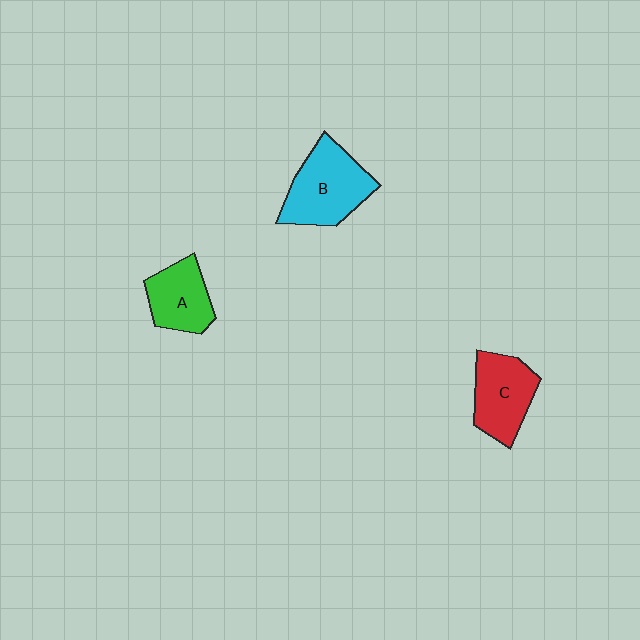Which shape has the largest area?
Shape B (cyan).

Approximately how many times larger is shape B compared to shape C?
Approximately 1.2 times.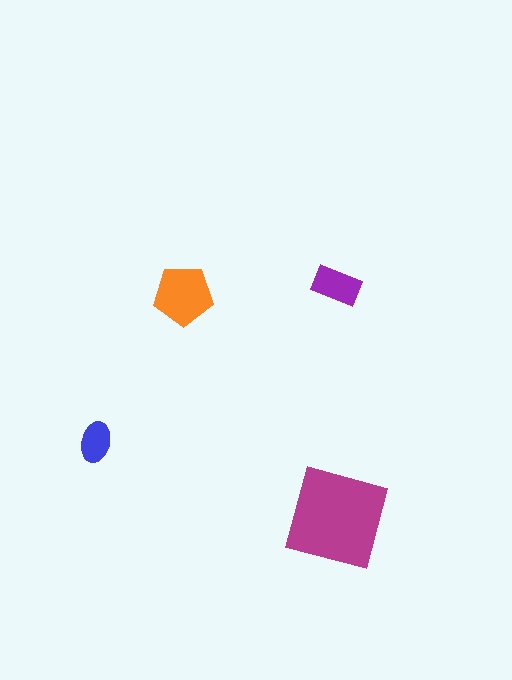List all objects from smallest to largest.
The blue ellipse, the purple rectangle, the orange pentagon, the magenta square.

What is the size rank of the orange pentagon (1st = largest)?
2nd.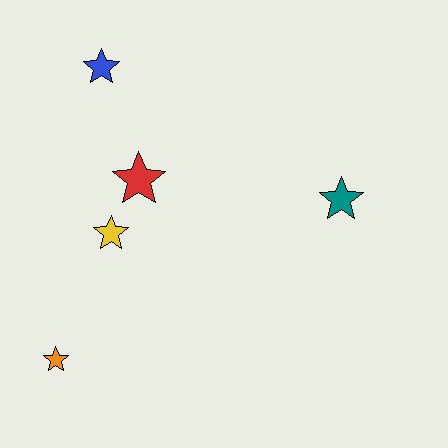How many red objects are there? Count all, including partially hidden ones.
There is 1 red object.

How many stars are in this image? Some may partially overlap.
There are 5 stars.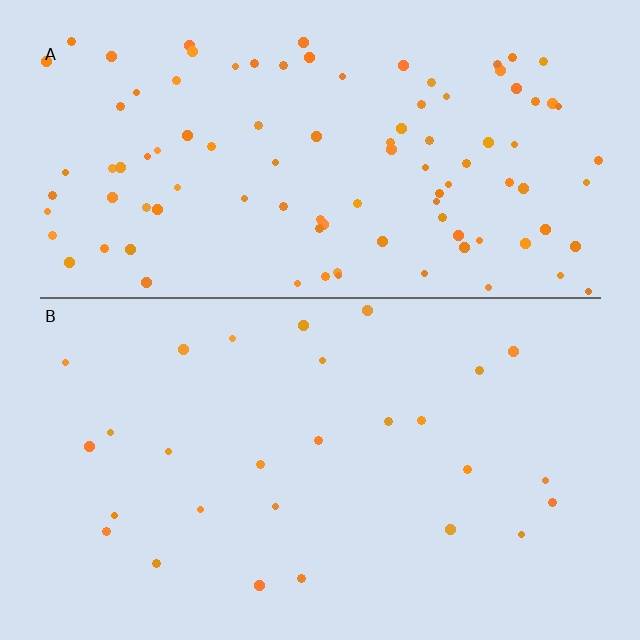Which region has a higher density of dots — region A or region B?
A (the top).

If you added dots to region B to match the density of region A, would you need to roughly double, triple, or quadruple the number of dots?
Approximately quadruple.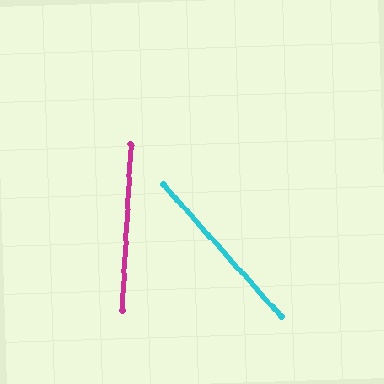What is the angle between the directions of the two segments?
Approximately 45 degrees.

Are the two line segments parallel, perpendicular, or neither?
Neither parallel nor perpendicular — they differ by about 45°.